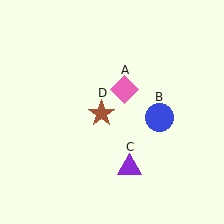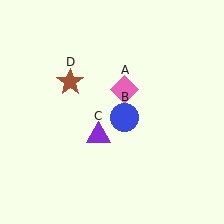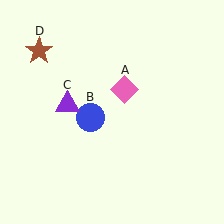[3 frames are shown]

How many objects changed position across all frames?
3 objects changed position: blue circle (object B), purple triangle (object C), brown star (object D).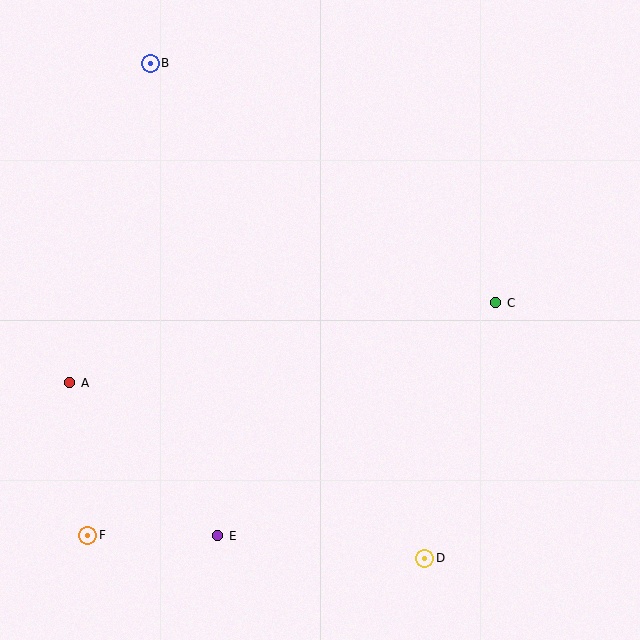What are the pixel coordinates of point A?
Point A is at (70, 383).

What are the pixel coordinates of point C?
Point C is at (496, 303).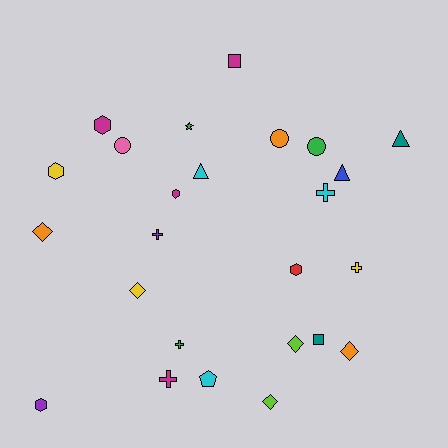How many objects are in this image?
There are 25 objects.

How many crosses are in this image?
There are 5 crosses.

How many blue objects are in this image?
There is 1 blue object.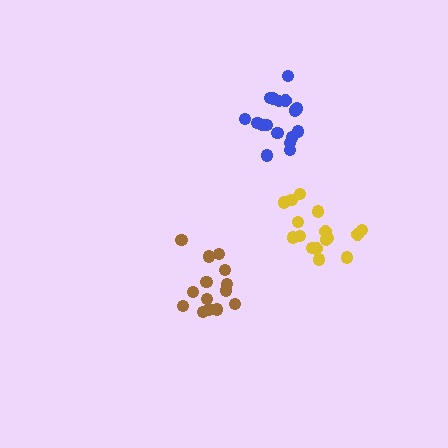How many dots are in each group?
Group 1: 16 dots, Group 2: 18 dots, Group 3: 14 dots (48 total).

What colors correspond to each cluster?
The clusters are colored: yellow, blue, brown.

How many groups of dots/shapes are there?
There are 3 groups.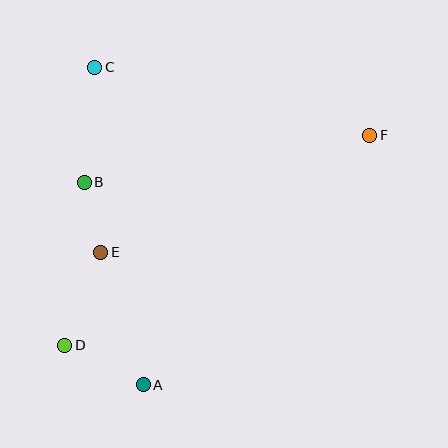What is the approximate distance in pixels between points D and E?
The distance between D and E is approximately 99 pixels.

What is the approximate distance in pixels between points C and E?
The distance between C and E is approximately 185 pixels.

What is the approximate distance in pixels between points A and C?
The distance between A and C is approximately 321 pixels.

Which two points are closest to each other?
Points B and E are closest to each other.